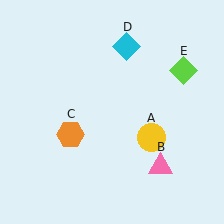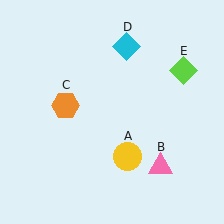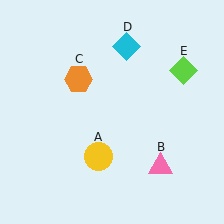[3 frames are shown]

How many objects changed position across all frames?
2 objects changed position: yellow circle (object A), orange hexagon (object C).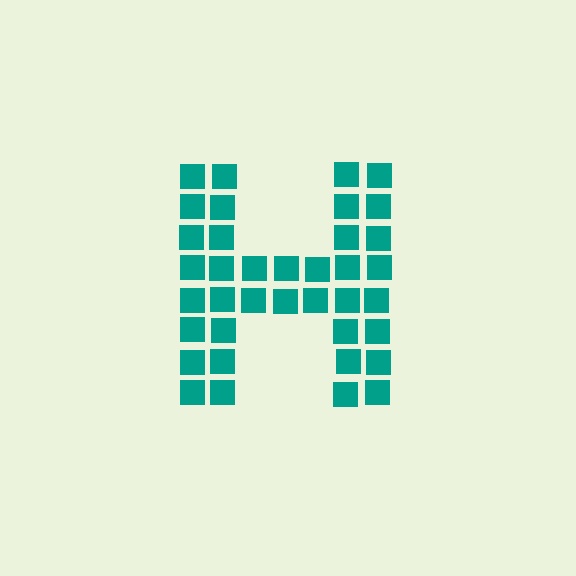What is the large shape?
The large shape is the letter H.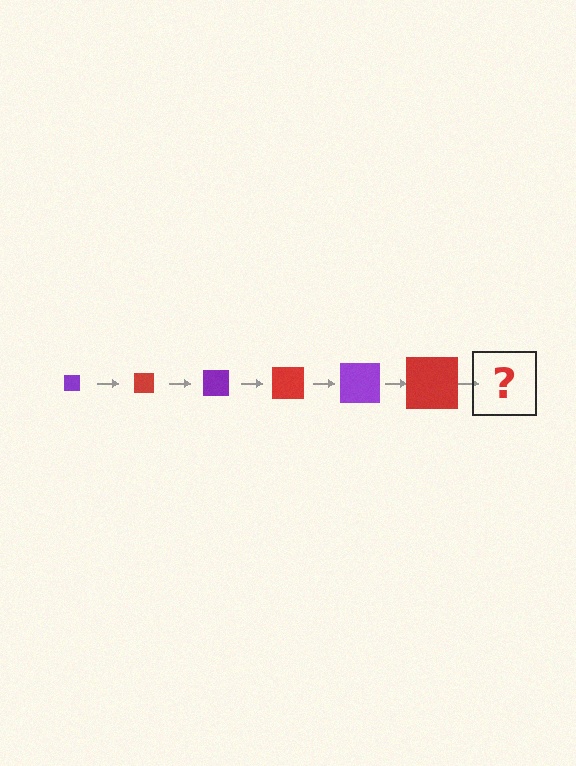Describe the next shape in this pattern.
It should be a purple square, larger than the previous one.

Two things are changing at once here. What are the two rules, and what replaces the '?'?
The two rules are that the square grows larger each step and the color cycles through purple and red. The '?' should be a purple square, larger than the previous one.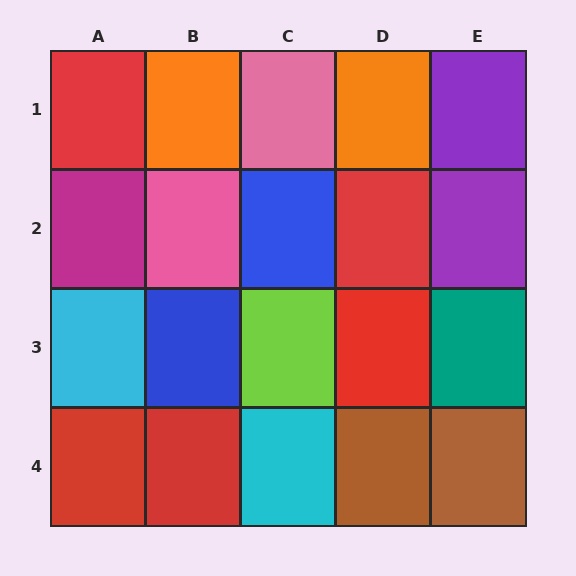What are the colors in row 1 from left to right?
Red, orange, pink, orange, purple.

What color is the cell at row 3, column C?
Lime.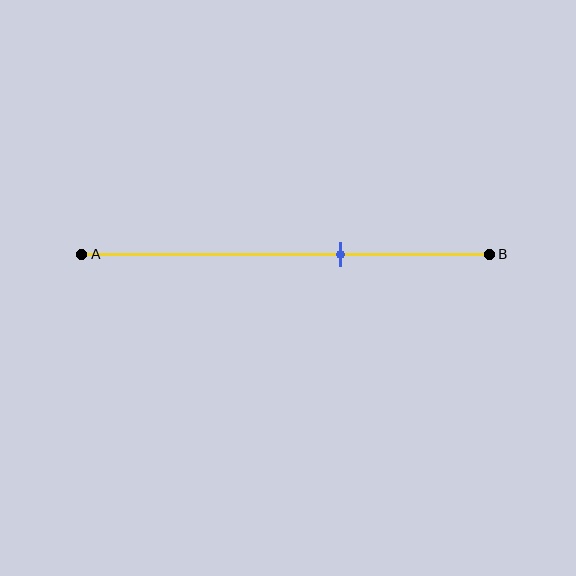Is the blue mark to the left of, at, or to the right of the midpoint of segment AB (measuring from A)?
The blue mark is to the right of the midpoint of segment AB.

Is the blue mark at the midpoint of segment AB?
No, the mark is at about 65% from A, not at the 50% midpoint.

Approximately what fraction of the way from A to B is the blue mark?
The blue mark is approximately 65% of the way from A to B.